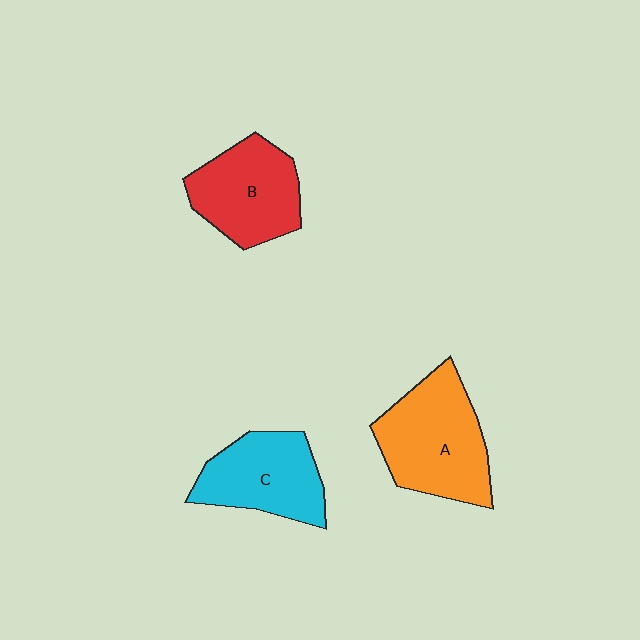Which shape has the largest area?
Shape A (orange).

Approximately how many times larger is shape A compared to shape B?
Approximately 1.2 times.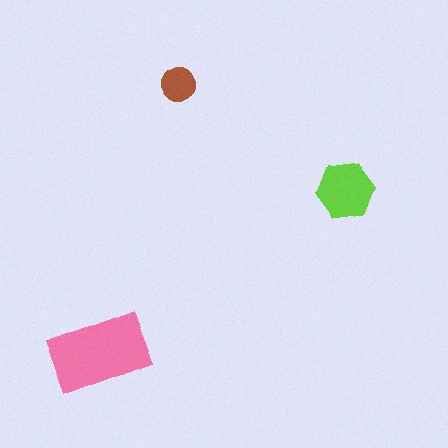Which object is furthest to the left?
The pink rectangle is leftmost.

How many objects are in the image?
There are 3 objects in the image.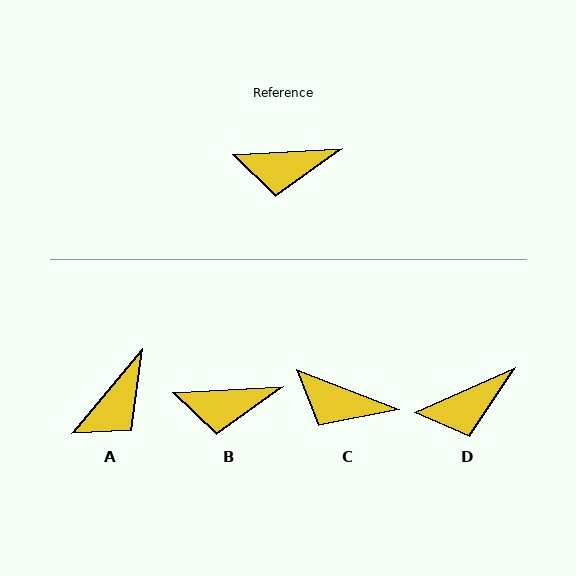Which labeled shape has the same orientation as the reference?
B.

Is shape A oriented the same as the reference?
No, it is off by about 47 degrees.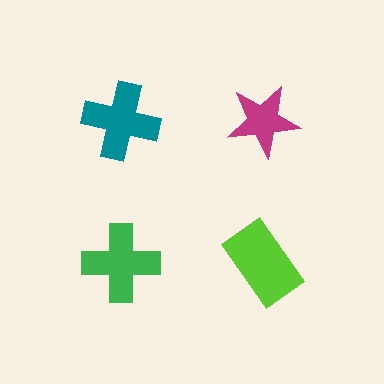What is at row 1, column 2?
A magenta star.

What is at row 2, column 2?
A lime rectangle.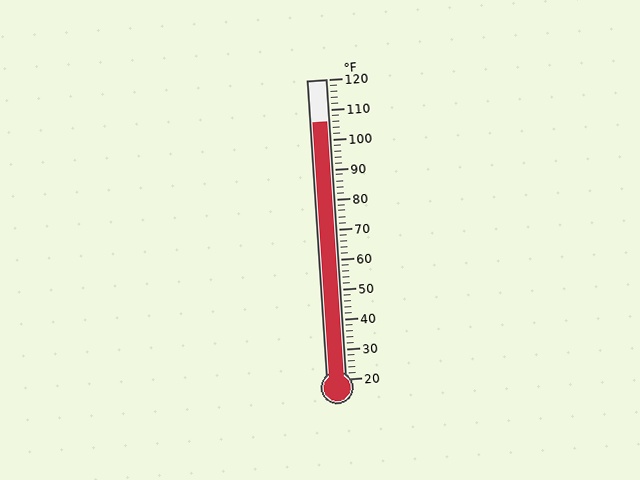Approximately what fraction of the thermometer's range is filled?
The thermometer is filled to approximately 85% of its range.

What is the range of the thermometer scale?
The thermometer scale ranges from 20°F to 120°F.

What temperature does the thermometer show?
The thermometer shows approximately 106°F.